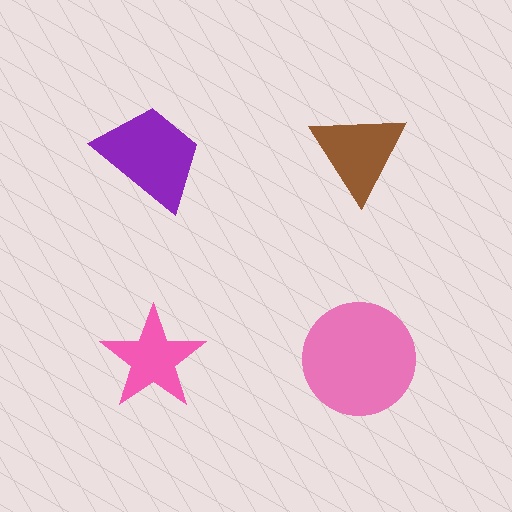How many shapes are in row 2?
2 shapes.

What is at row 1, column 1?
A purple trapezoid.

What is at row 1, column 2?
A brown triangle.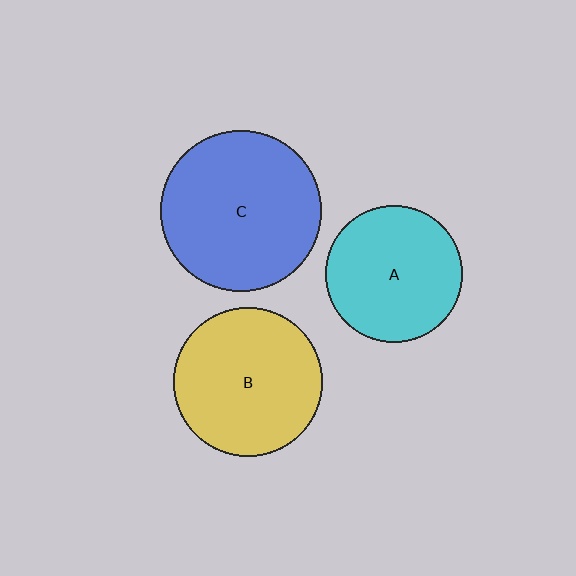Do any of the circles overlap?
No, none of the circles overlap.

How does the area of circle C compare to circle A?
Approximately 1.4 times.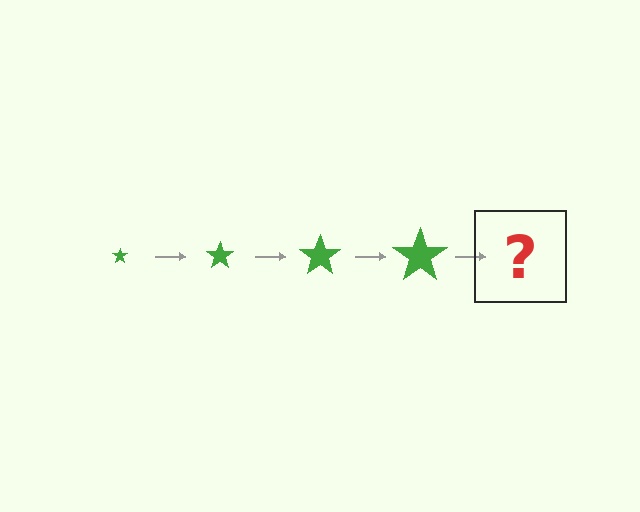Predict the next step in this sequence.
The next step is a green star, larger than the previous one.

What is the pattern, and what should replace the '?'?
The pattern is that the star gets progressively larger each step. The '?' should be a green star, larger than the previous one.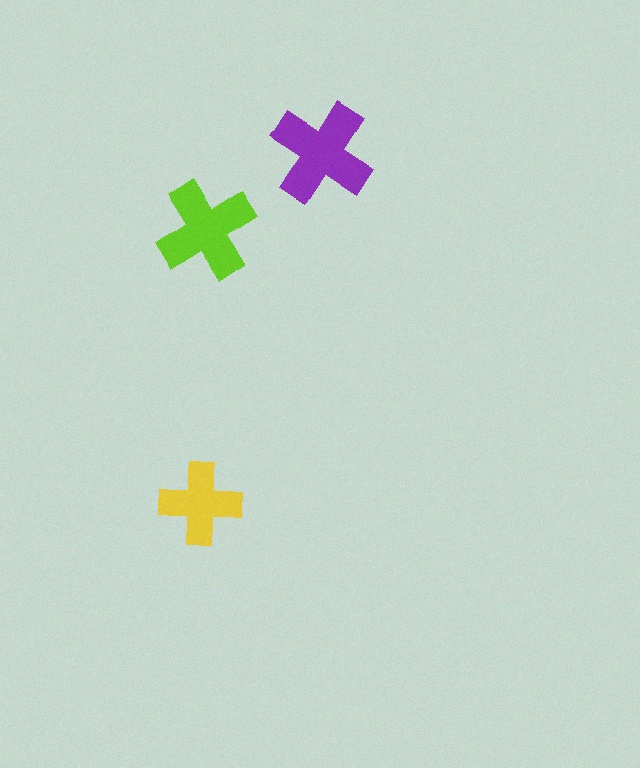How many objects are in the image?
There are 3 objects in the image.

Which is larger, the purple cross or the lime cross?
The purple one.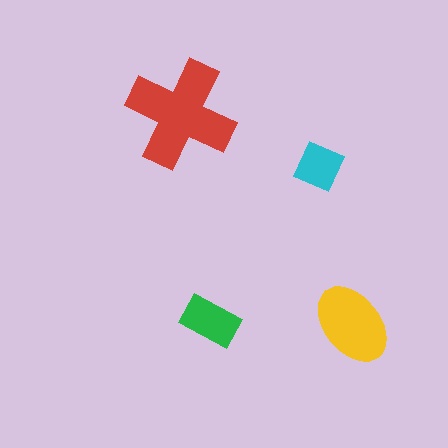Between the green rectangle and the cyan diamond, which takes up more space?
The green rectangle.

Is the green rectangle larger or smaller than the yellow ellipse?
Smaller.